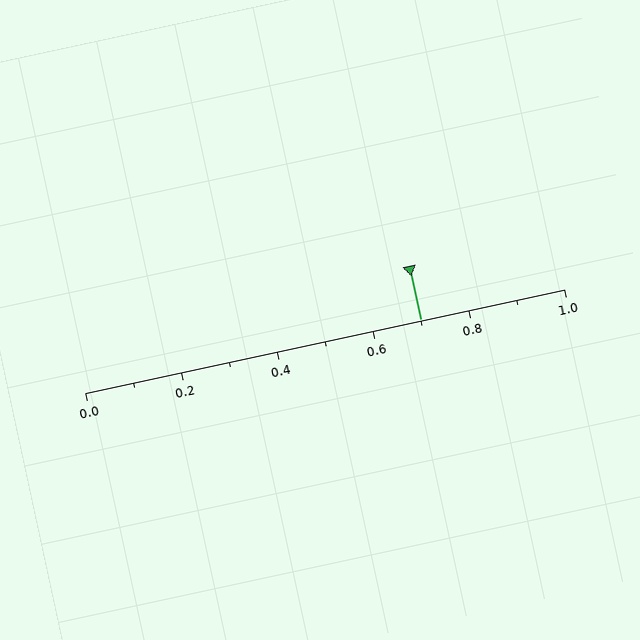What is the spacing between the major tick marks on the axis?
The major ticks are spaced 0.2 apart.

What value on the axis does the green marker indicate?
The marker indicates approximately 0.7.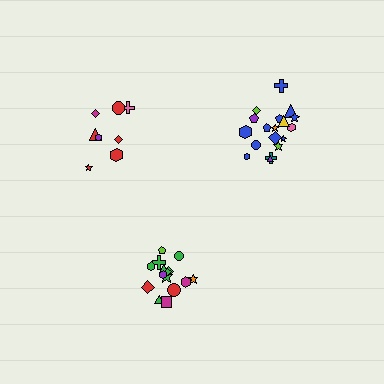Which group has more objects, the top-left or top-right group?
The top-right group.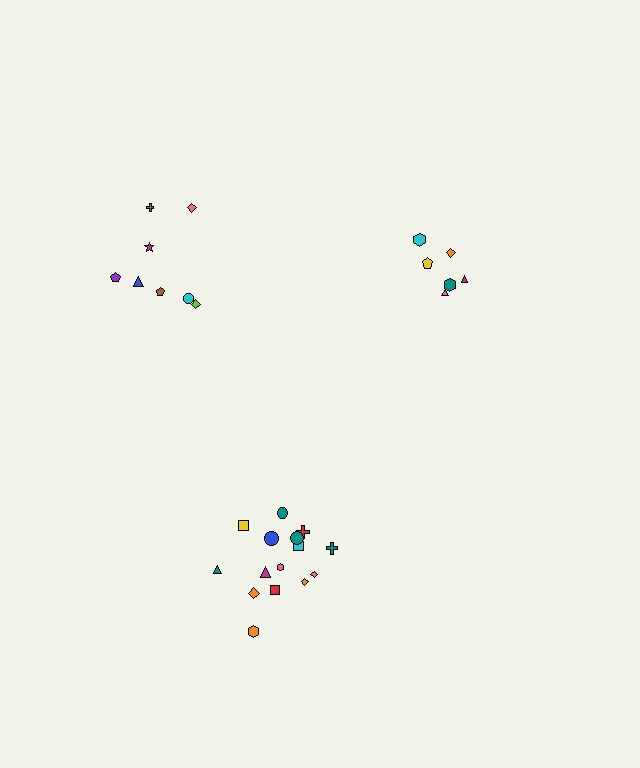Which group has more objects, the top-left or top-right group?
The top-left group.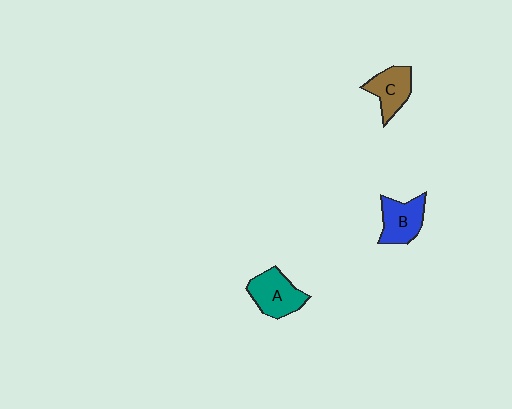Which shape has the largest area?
Shape A (teal).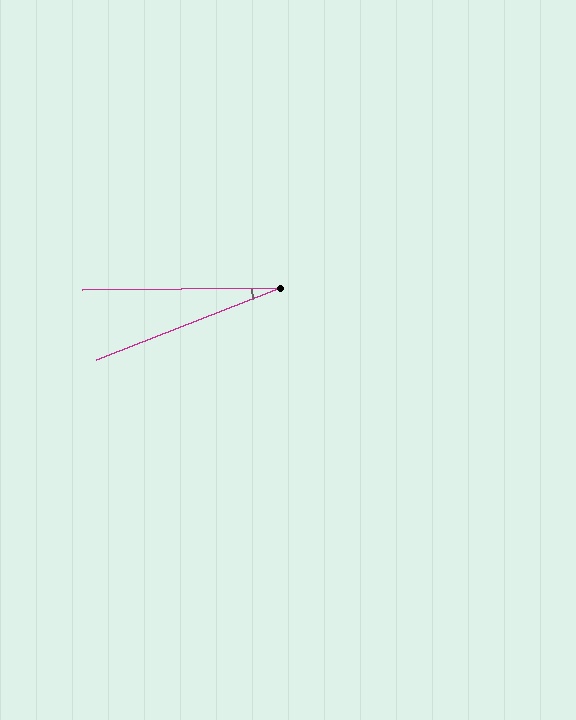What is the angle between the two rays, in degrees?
Approximately 21 degrees.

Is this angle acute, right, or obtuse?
It is acute.